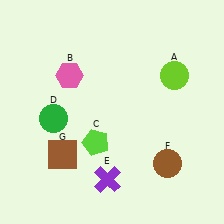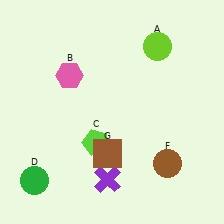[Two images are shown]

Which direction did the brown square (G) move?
The brown square (G) moved right.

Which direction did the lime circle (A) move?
The lime circle (A) moved up.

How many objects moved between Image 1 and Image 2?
3 objects moved between the two images.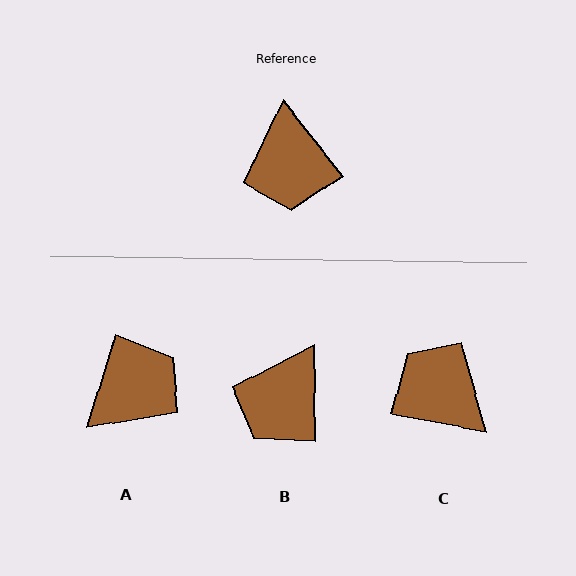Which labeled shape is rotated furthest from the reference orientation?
C, about 139 degrees away.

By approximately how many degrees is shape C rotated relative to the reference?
Approximately 139 degrees clockwise.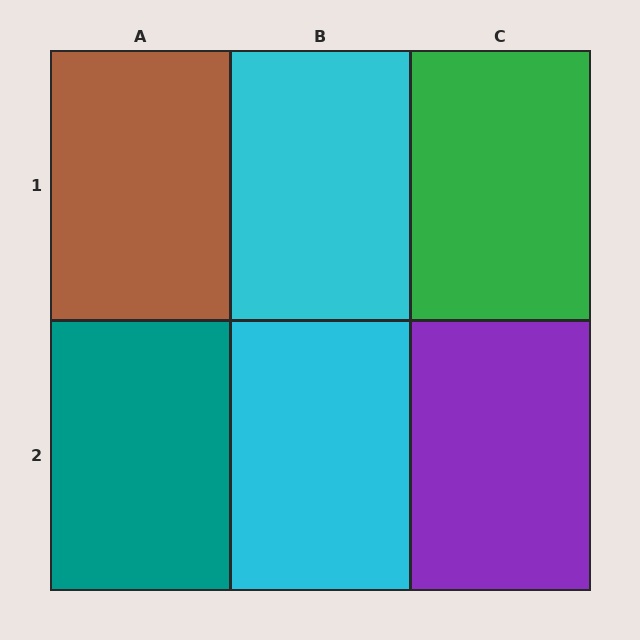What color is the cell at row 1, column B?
Cyan.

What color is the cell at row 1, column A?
Brown.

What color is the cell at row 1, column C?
Green.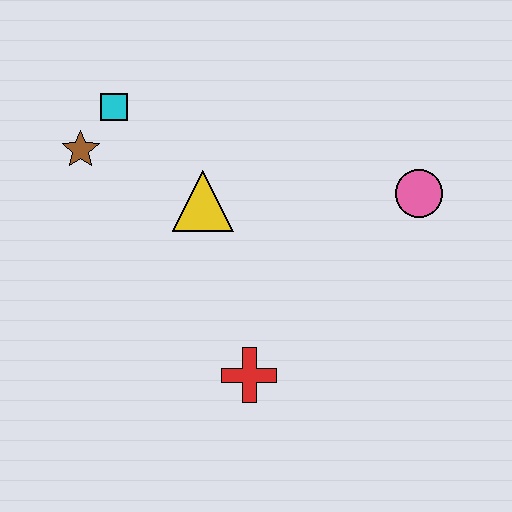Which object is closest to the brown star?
The cyan square is closest to the brown star.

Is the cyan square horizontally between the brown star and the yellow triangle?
Yes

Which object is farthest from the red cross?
The cyan square is farthest from the red cross.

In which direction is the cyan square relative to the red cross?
The cyan square is above the red cross.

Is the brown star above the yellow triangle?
Yes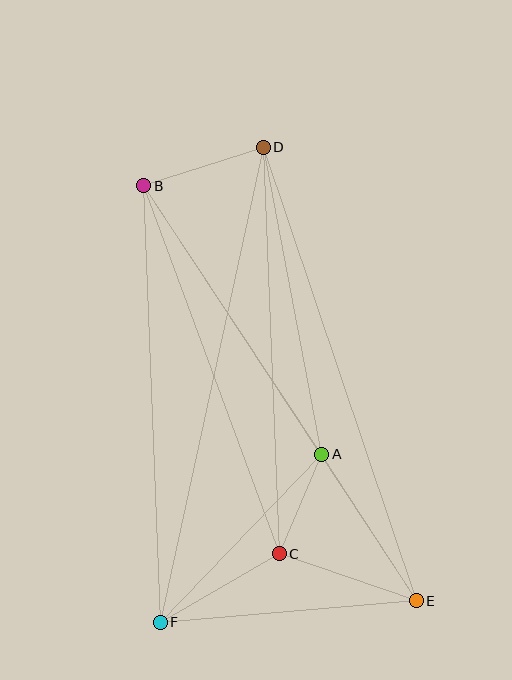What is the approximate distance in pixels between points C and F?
The distance between C and F is approximately 138 pixels.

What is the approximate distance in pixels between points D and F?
The distance between D and F is approximately 486 pixels.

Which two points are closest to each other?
Points A and C are closest to each other.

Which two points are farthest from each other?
Points B and E are farthest from each other.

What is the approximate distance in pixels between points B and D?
The distance between B and D is approximately 125 pixels.